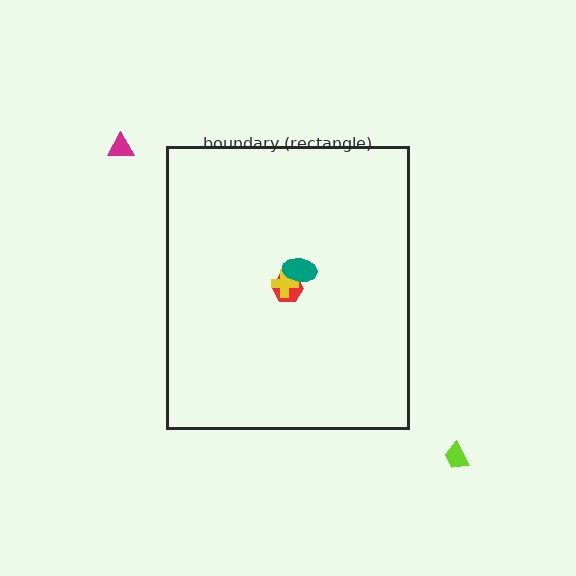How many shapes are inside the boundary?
3 inside, 2 outside.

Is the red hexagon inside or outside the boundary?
Inside.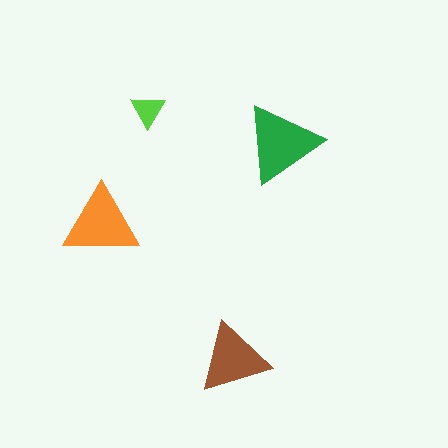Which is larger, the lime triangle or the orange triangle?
The orange one.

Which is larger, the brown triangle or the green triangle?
The green one.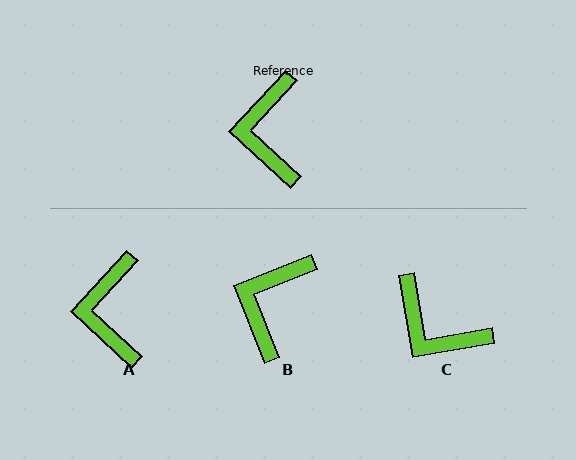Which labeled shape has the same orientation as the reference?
A.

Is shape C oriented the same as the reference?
No, it is off by about 52 degrees.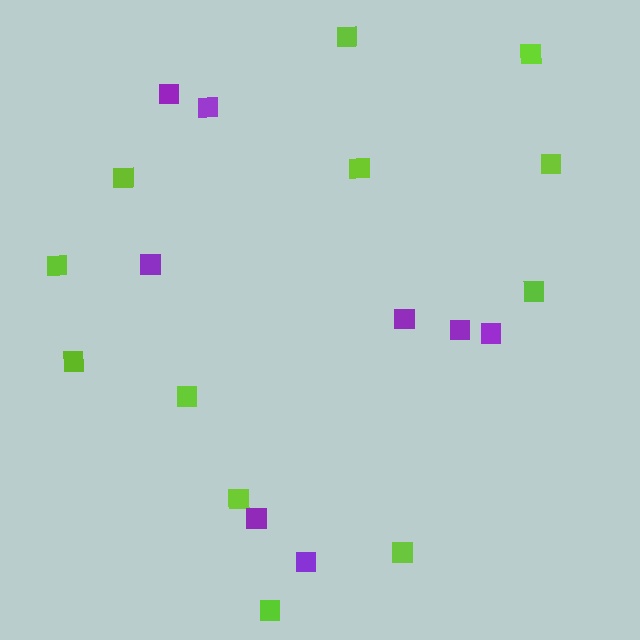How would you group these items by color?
There are 2 groups: one group of lime squares (12) and one group of purple squares (8).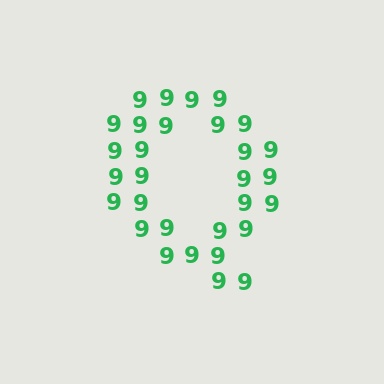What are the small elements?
The small elements are digit 9's.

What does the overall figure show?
The overall figure shows the letter Q.